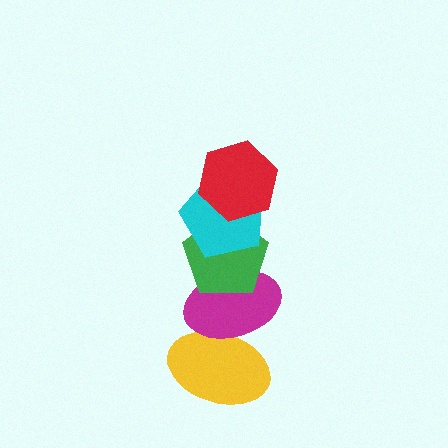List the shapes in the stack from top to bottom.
From top to bottom: the red hexagon, the cyan pentagon, the green pentagon, the magenta ellipse, the yellow ellipse.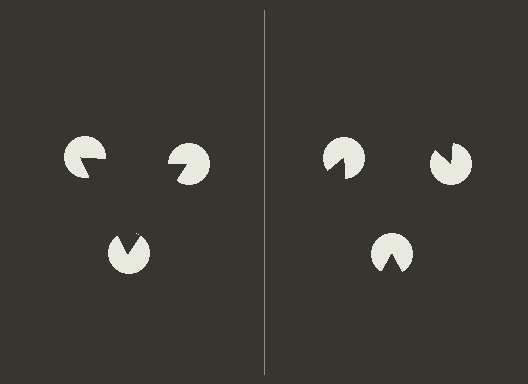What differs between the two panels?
The pac-man discs are positioned identically on both sides; only the wedge orientations differ. On the left they align to a triangle; on the right they are misaligned.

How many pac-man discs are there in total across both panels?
6 — 3 on each side.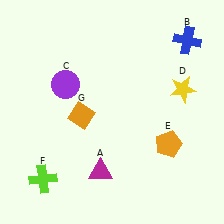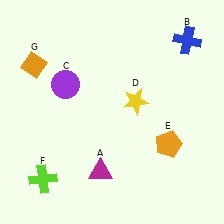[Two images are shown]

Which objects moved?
The objects that moved are: the yellow star (D), the orange diamond (G).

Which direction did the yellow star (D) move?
The yellow star (D) moved left.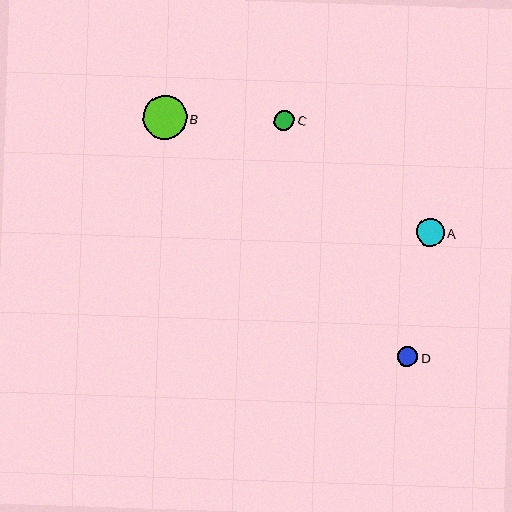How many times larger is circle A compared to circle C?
Circle A is approximately 1.3 times the size of circle C.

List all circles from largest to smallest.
From largest to smallest: B, A, C, D.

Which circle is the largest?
Circle B is the largest with a size of approximately 44 pixels.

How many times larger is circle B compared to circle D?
Circle B is approximately 2.2 times the size of circle D.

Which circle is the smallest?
Circle D is the smallest with a size of approximately 20 pixels.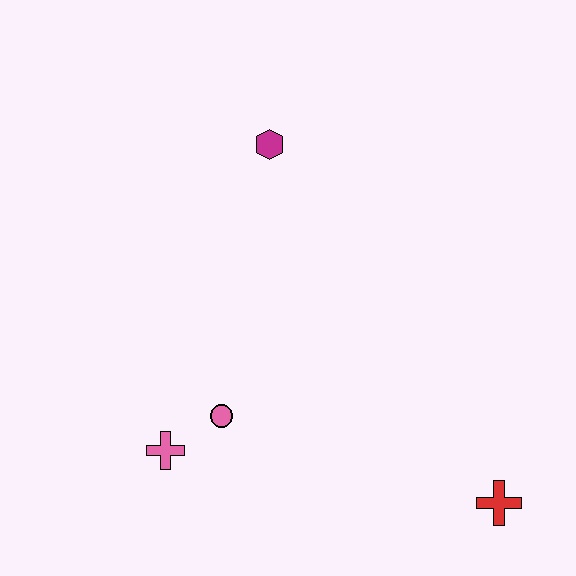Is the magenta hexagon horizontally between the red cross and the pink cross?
Yes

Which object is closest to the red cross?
The pink circle is closest to the red cross.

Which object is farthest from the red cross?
The magenta hexagon is farthest from the red cross.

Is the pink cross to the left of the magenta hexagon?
Yes